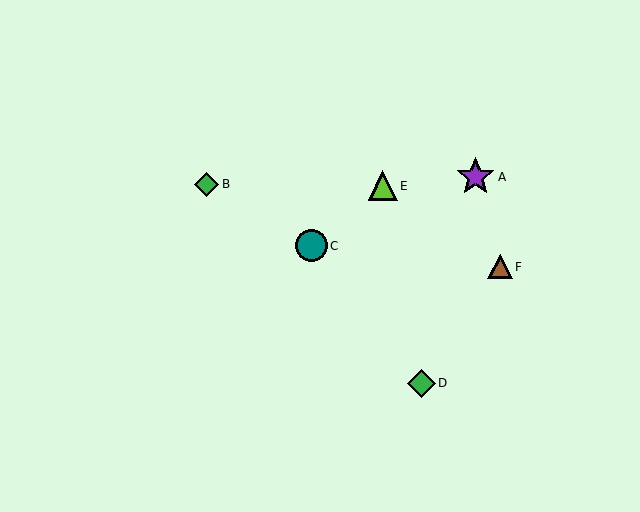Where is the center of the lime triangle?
The center of the lime triangle is at (383, 186).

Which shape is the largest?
The purple star (labeled A) is the largest.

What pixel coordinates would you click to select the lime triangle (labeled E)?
Click at (383, 186) to select the lime triangle E.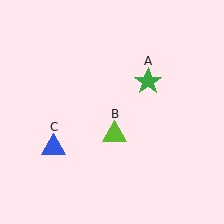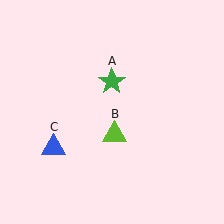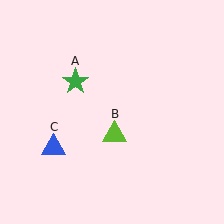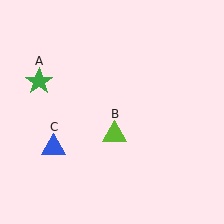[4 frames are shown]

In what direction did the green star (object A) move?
The green star (object A) moved left.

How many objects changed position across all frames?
1 object changed position: green star (object A).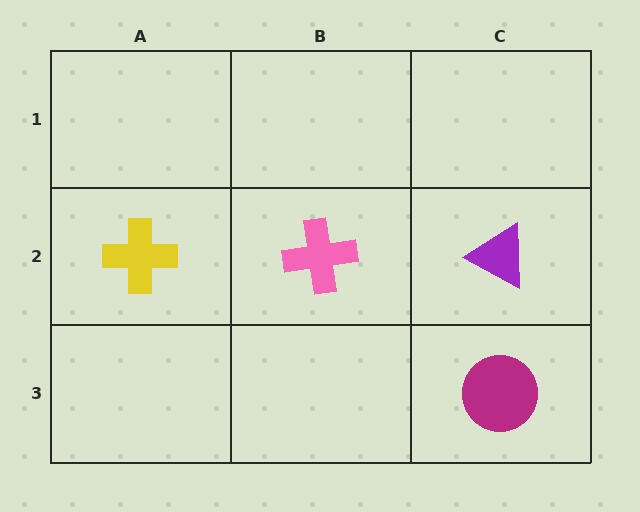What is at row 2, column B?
A pink cross.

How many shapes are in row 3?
1 shape.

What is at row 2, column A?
A yellow cross.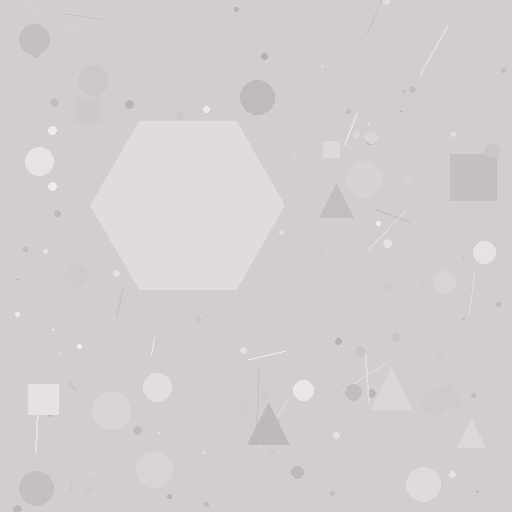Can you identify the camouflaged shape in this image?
The camouflaged shape is a hexagon.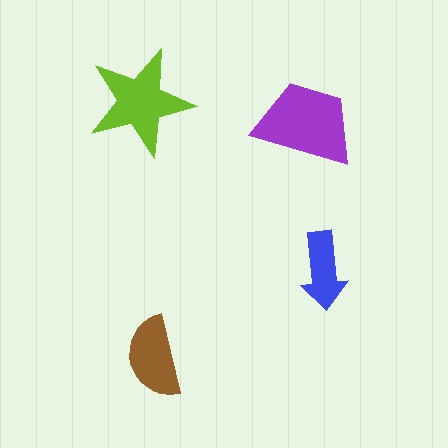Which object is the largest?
The purple trapezoid.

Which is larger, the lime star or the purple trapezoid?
The purple trapezoid.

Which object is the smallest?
The blue arrow.